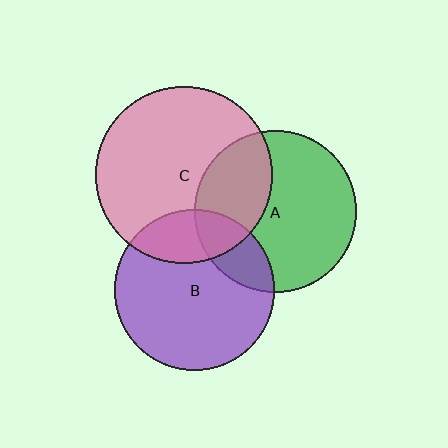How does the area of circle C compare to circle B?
Approximately 1.2 times.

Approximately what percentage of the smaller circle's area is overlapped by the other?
Approximately 20%.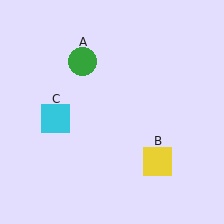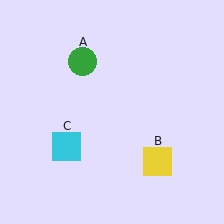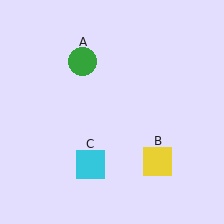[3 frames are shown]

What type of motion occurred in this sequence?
The cyan square (object C) rotated counterclockwise around the center of the scene.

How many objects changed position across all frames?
1 object changed position: cyan square (object C).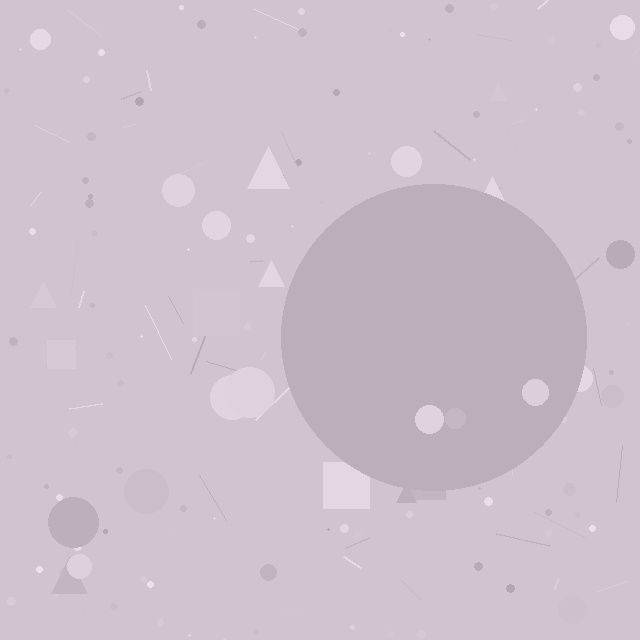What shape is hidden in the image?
A circle is hidden in the image.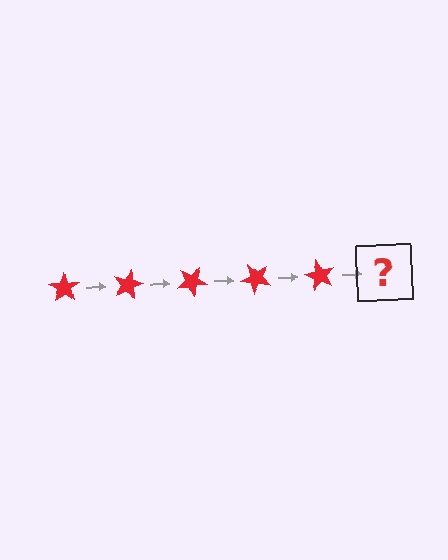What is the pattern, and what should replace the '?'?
The pattern is that the star rotates 15 degrees each step. The '?' should be a red star rotated 75 degrees.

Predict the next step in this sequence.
The next step is a red star rotated 75 degrees.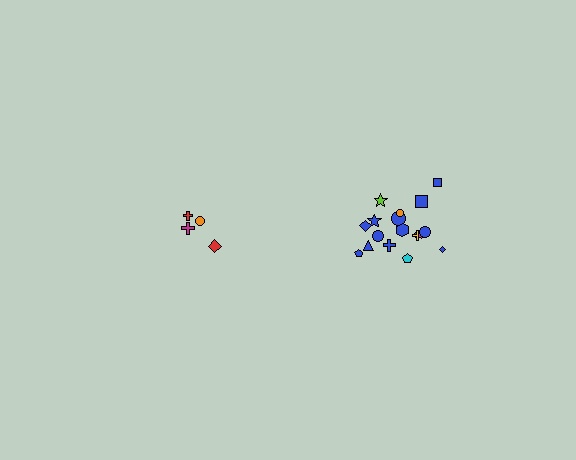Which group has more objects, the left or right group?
The right group.